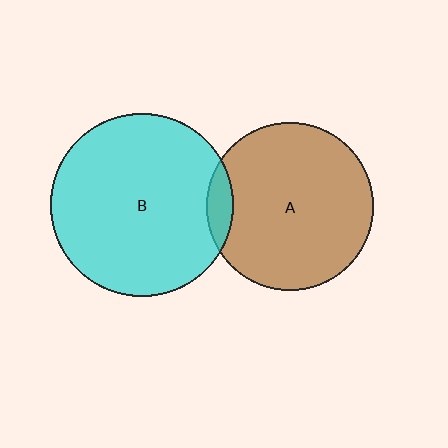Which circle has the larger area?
Circle B (cyan).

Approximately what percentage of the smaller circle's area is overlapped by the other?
Approximately 10%.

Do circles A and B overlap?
Yes.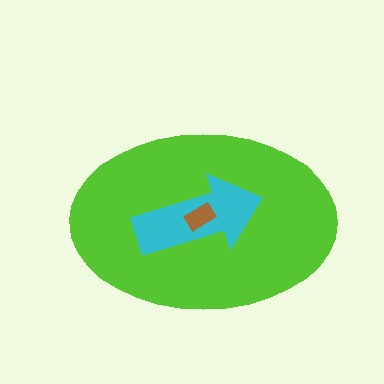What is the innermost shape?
The brown rectangle.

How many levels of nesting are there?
3.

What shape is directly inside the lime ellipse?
The cyan arrow.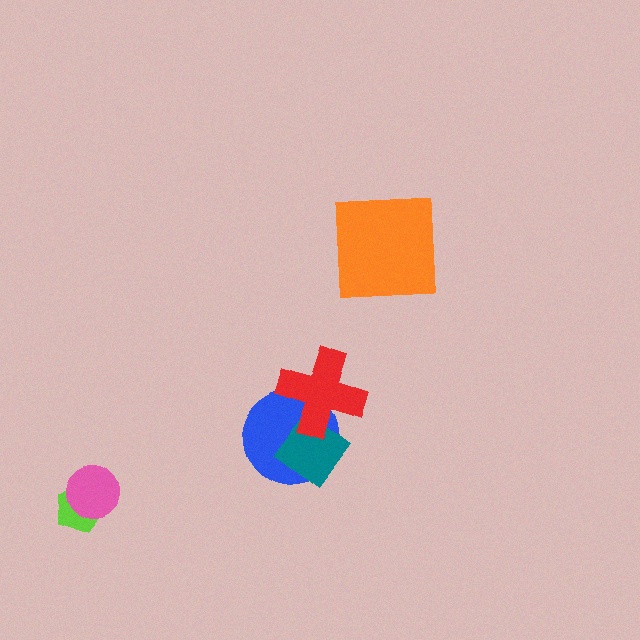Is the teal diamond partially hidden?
Yes, it is partially covered by another shape.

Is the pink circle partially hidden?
No, no other shape covers it.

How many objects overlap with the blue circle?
2 objects overlap with the blue circle.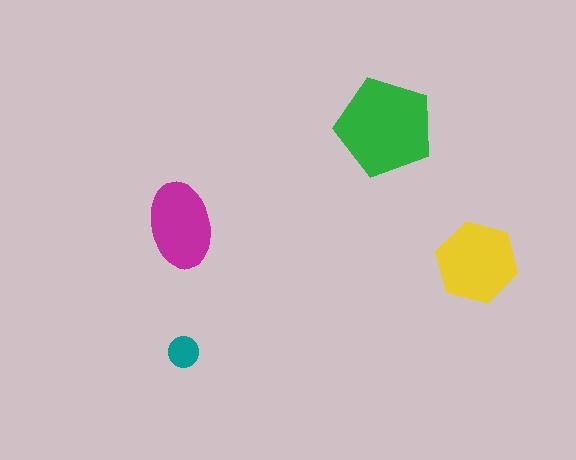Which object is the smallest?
The teal circle.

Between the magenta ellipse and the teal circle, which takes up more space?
The magenta ellipse.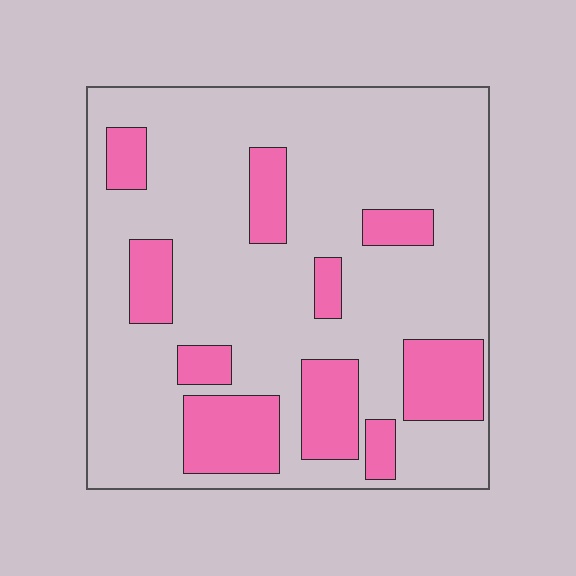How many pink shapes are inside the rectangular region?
10.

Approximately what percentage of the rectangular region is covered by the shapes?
Approximately 25%.